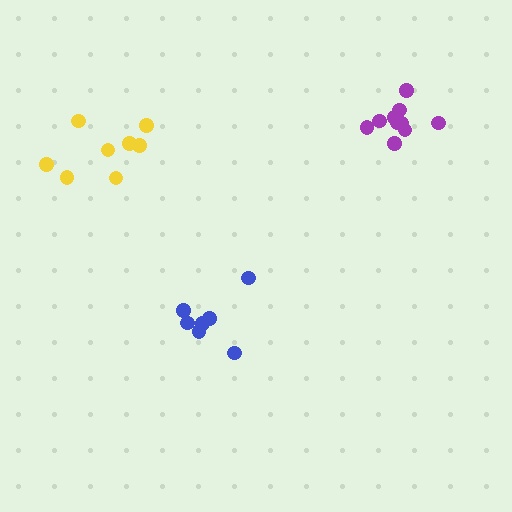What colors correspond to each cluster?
The clusters are colored: blue, purple, yellow.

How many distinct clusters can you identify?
There are 3 distinct clusters.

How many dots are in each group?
Group 1: 7 dots, Group 2: 10 dots, Group 3: 8 dots (25 total).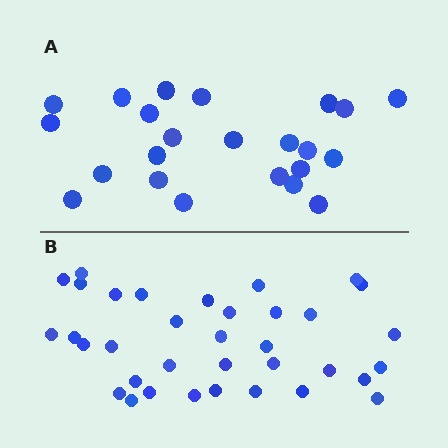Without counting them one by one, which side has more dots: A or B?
Region B (the bottom region) has more dots.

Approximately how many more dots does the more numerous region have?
Region B has roughly 12 or so more dots than region A.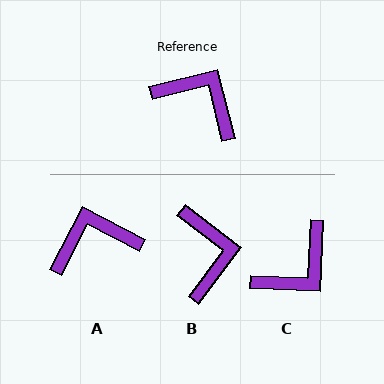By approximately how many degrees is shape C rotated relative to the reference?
Approximately 106 degrees clockwise.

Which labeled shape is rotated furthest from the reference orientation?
C, about 106 degrees away.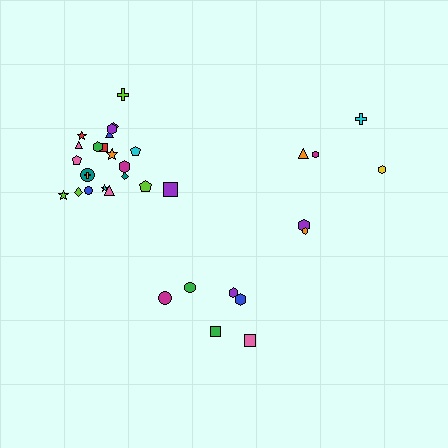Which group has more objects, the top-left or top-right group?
The top-left group.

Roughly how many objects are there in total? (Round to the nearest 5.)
Roughly 35 objects in total.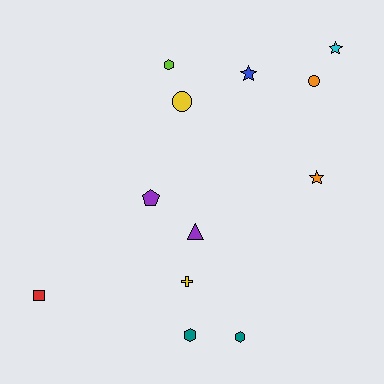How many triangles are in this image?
There is 1 triangle.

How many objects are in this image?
There are 12 objects.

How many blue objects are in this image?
There is 1 blue object.